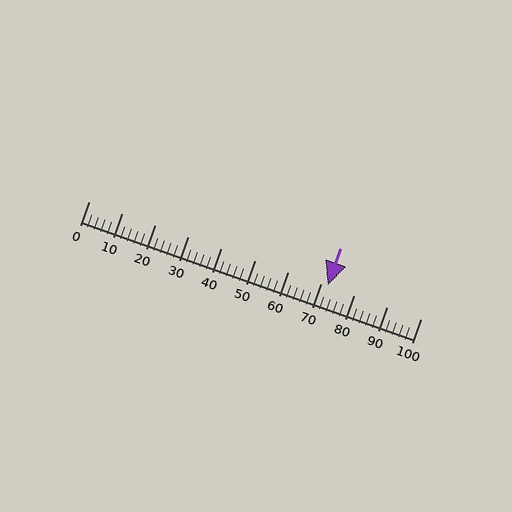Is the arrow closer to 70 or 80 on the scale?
The arrow is closer to 70.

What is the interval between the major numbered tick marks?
The major tick marks are spaced 10 units apart.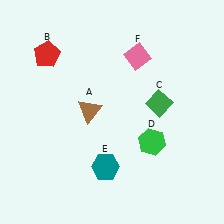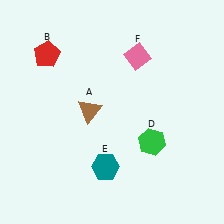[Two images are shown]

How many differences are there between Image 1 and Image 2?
There is 1 difference between the two images.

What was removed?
The green diamond (C) was removed in Image 2.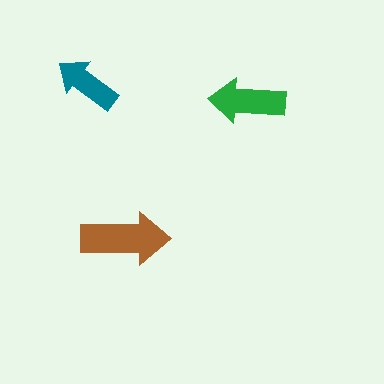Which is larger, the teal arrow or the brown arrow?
The brown one.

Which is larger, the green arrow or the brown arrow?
The brown one.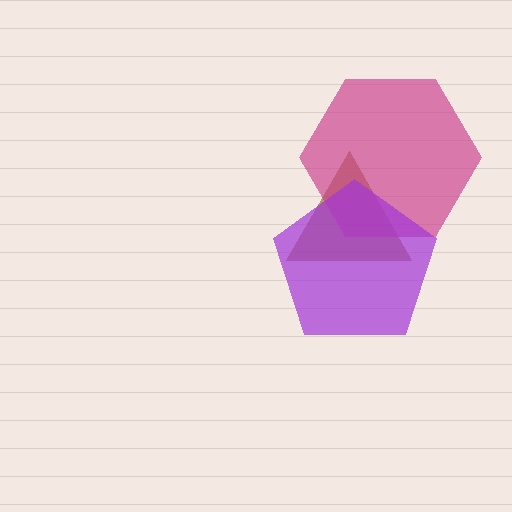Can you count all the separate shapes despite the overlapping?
Yes, there are 3 separate shapes.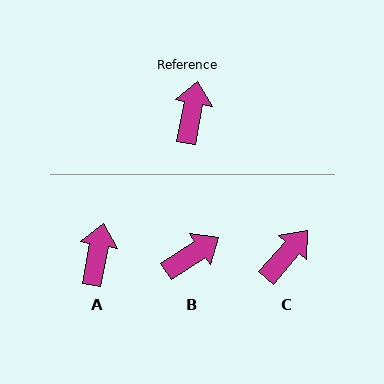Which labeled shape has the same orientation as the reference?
A.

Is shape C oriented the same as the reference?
No, it is off by about 31 degrees.